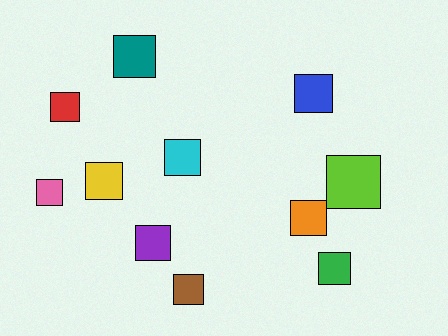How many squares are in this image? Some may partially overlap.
There are 11 squares.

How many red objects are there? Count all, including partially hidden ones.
There is 1 red object.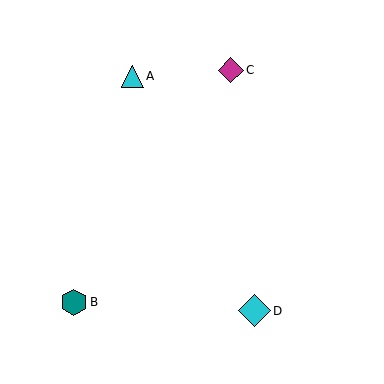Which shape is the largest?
The cyan diamond (labeled D) is the largest.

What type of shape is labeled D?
Shape D is a cyan diamond.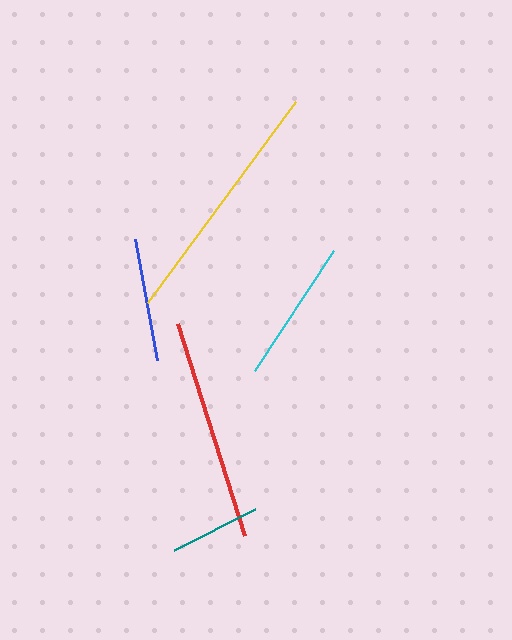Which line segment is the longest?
The yellow line is the longest at approximately 250 pixels.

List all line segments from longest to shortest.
From longest to shortest: yellow, red, cyan, blue, teal.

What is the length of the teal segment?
The teal segment is approximately 91 pixels long.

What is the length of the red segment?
The red segment is approximately 223 pixels long.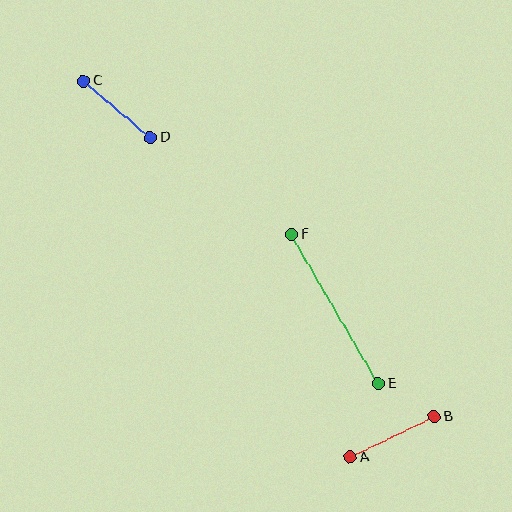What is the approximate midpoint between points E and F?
The midpoint is at approximately (335, 309) pixels.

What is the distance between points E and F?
The distance is approximately 173 pixels.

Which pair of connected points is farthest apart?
Points E and F are farthest apart.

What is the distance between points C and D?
The distance is approximately 88 pixels.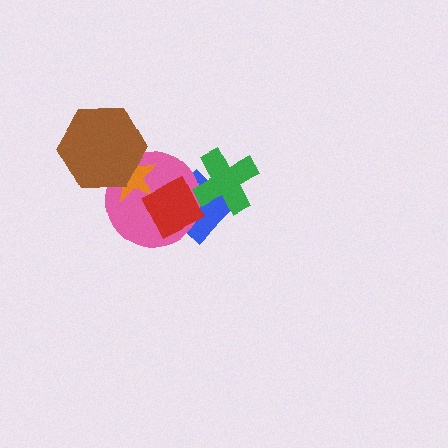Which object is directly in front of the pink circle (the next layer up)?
The orange star is directly in front of the pink circle.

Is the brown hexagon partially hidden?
No, no other shape covers it.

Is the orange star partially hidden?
Yes, it is partially covered by another shape.